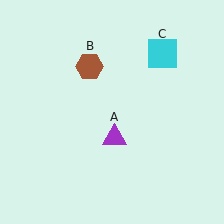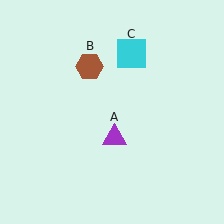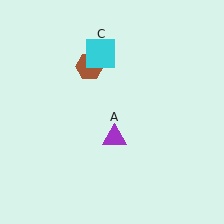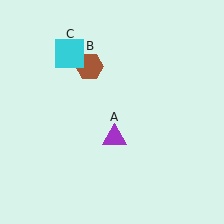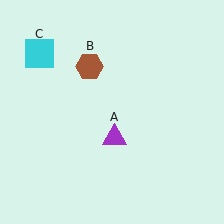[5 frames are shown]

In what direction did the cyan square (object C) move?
The cyan square (object C) moved left.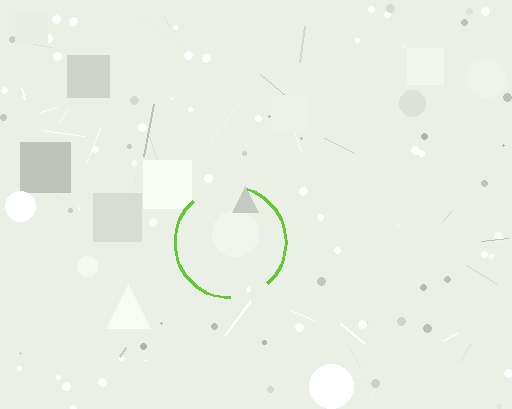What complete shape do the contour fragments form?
The contour fragments form a circle.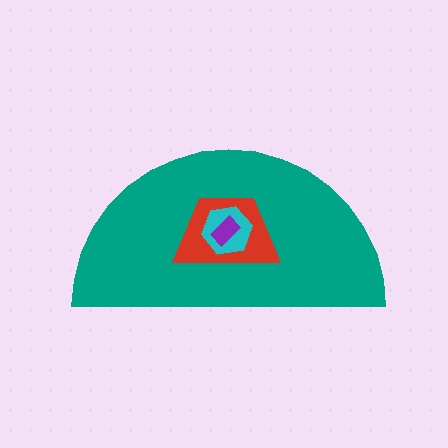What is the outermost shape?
The teal semicircle.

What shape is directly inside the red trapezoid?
The cyan hexagon.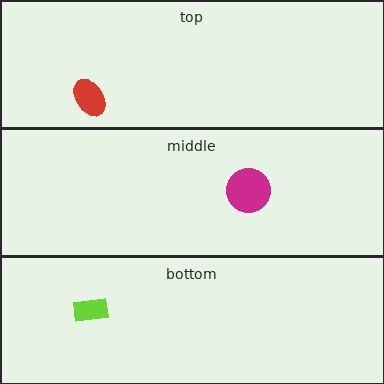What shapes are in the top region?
The red ellipse.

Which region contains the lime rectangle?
The bottom region.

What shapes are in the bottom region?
The lime rectangle.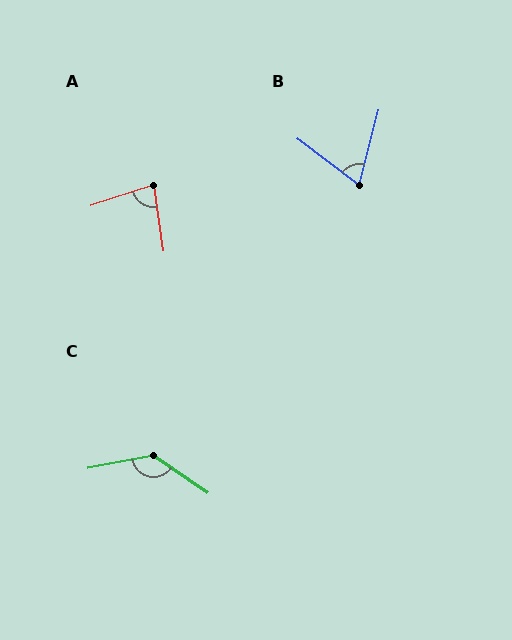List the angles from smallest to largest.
B (67°), A (80°), C (135°).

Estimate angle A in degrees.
Approximately 80 degrees.